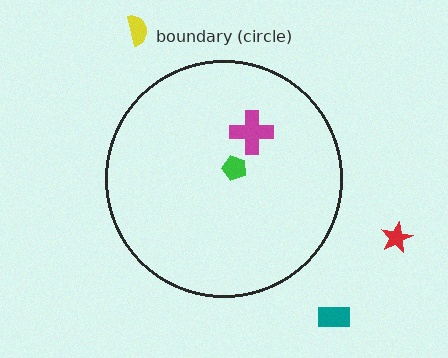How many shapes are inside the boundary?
2 inside, 3 outside.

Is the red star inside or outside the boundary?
Outside.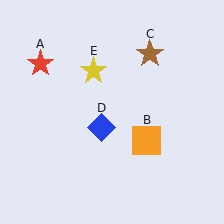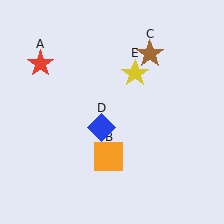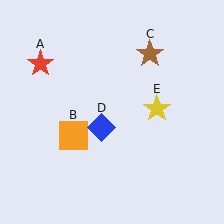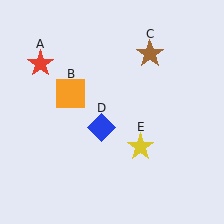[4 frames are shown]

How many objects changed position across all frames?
2 objects changed position: orange square (object B), yellow star (object E).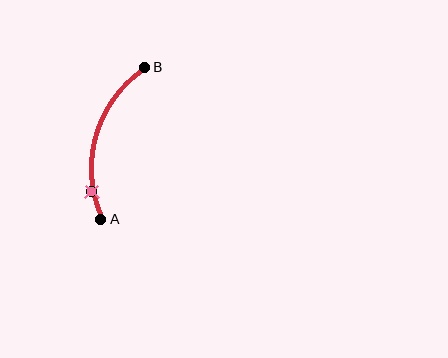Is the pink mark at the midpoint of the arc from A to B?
No. The pink mark lies on the arc but is closer to endpoint A. The arc midpoint would be at the point on the curve equidistant along the arc from both A and B.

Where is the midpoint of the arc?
The arc midpoint is the point on the curve farthest from the straight line joining A and B. It sits to the left of that line.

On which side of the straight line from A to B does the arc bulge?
The arc bulges to the left of the straight line connecting A and B.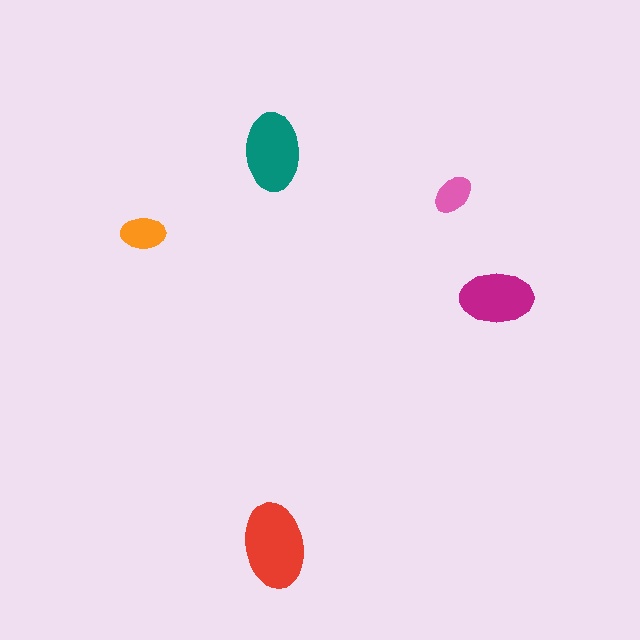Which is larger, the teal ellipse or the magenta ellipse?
The teal one.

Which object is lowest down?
The red ellipse is bottommost.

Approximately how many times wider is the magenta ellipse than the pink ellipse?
About 2 times wider.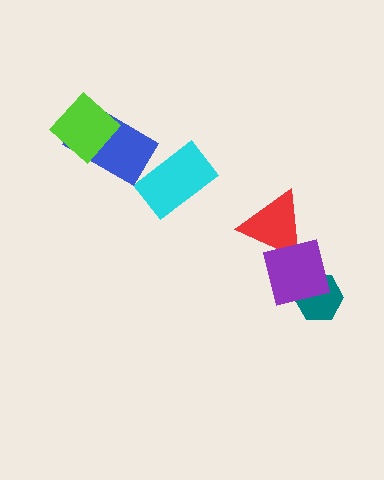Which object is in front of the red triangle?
The purple square is in front of the red triangle.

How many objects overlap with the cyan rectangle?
0 objects overlap with the cyan rectangle.